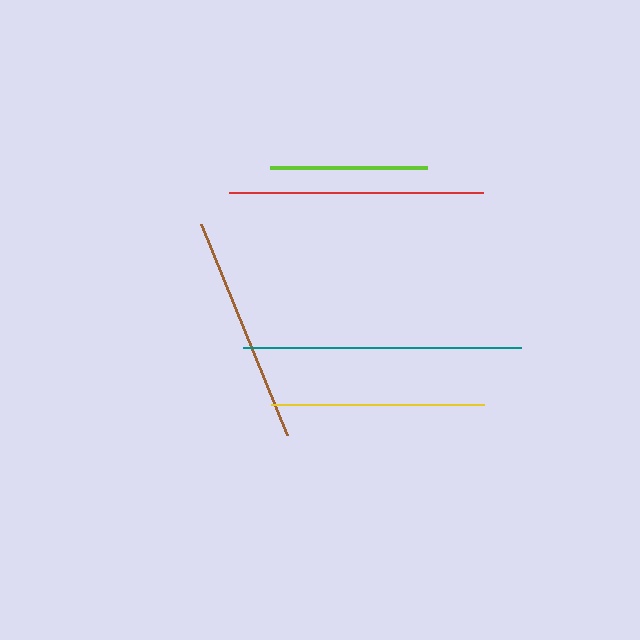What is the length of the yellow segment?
The yellow segment is approximately 213 pixels long.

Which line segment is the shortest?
The lime line is the shortest at approximately 157 pixels.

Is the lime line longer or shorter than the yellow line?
The yellow line is longer than the lime line.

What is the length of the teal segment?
The teal segment is approximately 278 pixels long.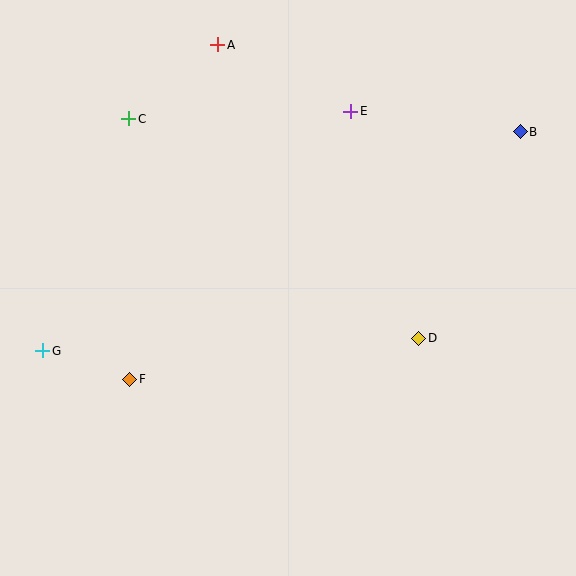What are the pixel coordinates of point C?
Point C is at (129, 119).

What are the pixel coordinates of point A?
Point A is at (218, 45).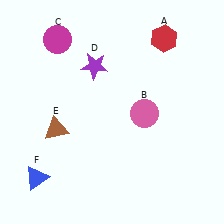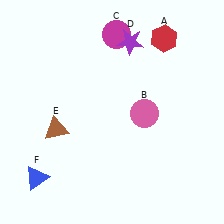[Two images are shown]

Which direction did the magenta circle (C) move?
The magenta circle (C) moved right.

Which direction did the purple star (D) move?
The purple star (D) moved right.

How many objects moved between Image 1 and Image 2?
2 objects moved between the two images.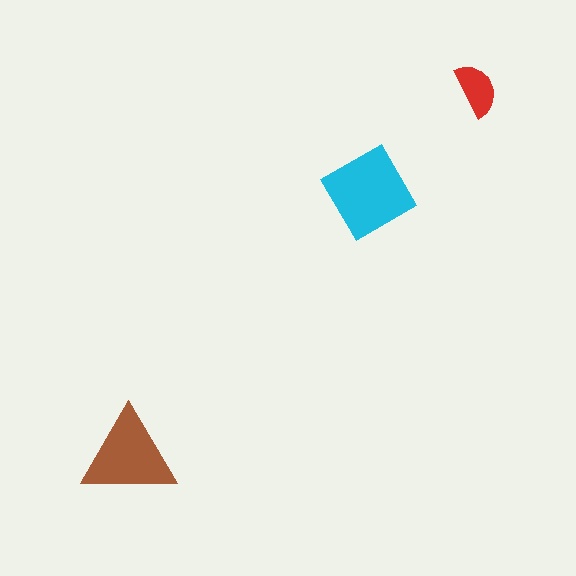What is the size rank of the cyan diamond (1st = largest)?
1st.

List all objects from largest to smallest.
The cyan diamond, the brown triangle, the red semicircle.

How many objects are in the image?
There are 3 objects in the image.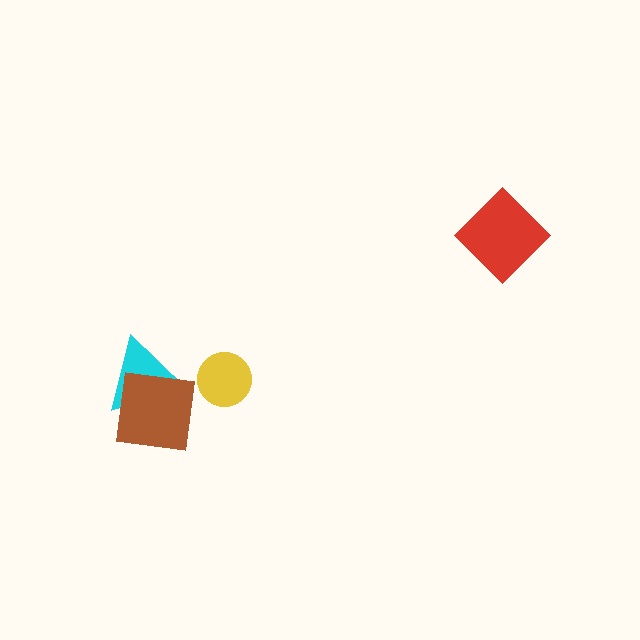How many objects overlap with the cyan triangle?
1 object overlaps with the cyan triangle.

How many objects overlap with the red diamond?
0 objects overlap with the red diamond.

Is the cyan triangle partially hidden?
Yes, it is partially covered by another shape.